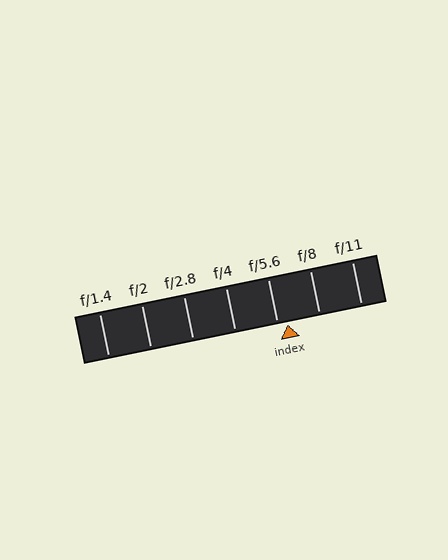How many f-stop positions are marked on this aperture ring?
There are 7 f-stop positions marked.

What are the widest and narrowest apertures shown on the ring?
The widest aperture shown is f/1.4 and the narrowest is f/11.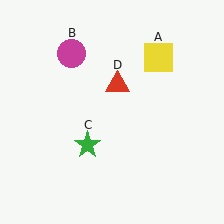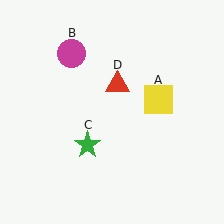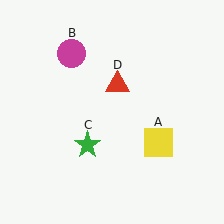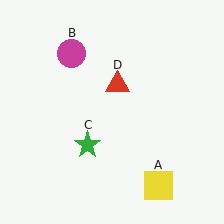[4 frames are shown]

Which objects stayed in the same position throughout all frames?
Magenta circle (object B) and green star (object C) and red triangle (object D) remained stationary.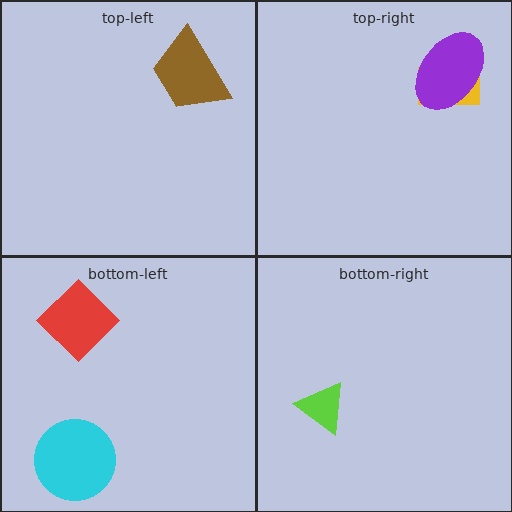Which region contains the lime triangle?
The bottom-right region.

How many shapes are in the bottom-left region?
2.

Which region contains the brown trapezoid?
The top-left region.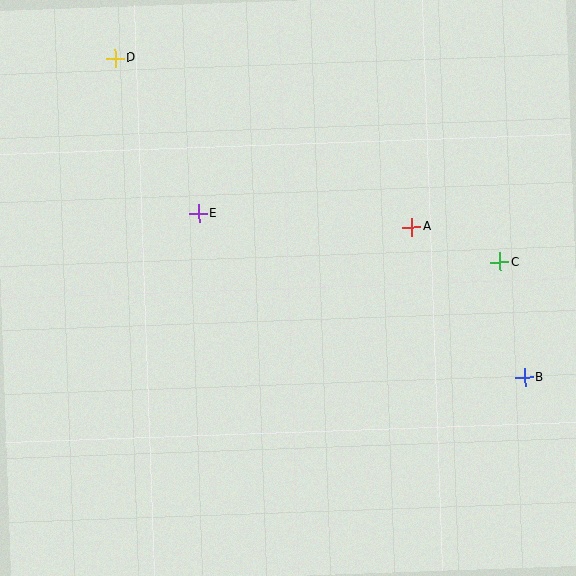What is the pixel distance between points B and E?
The distance between B and E is 365 pixels.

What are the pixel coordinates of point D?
Point D is at (115, 58).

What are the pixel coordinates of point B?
Point B is at (525, 377).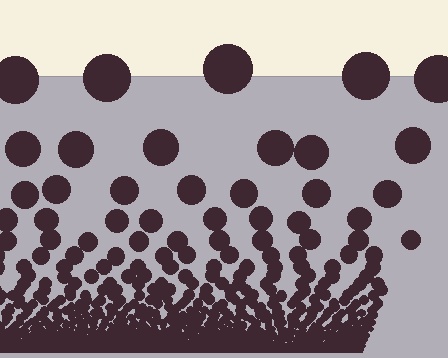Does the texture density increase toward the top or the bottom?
Density increases toward the bottom.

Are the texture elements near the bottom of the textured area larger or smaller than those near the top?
Smaller. The gradient is inverted — elements near the bottom are smaller and denser.